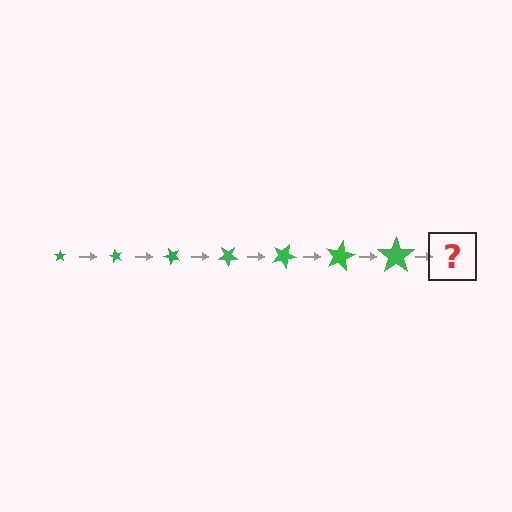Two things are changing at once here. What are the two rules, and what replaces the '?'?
The two rules are that the star grows larger each step and it rotates 60 degrees each step. The '?' should be a star, larger than the previous one and rotated 420 degrees from the start.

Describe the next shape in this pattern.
It should be a star, larger than the previous one and rotated 420 degrees from the start.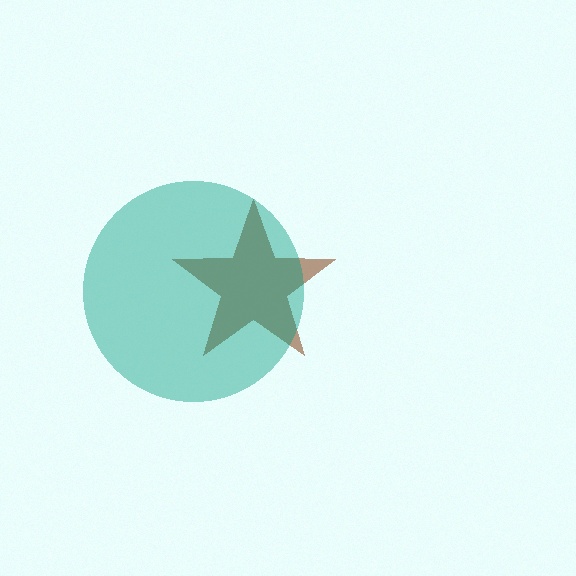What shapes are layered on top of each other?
The layered shapes are: a brown star, a teal circle.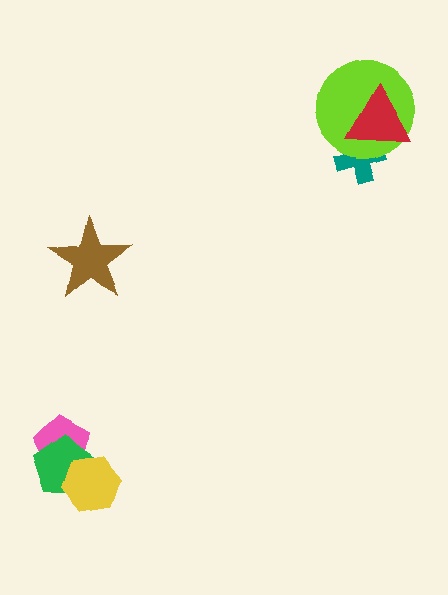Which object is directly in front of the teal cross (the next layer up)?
The lime circle is directly in front of the teal cross.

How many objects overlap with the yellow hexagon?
2 objects overlap with the yellow hexagon.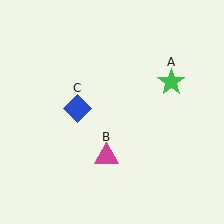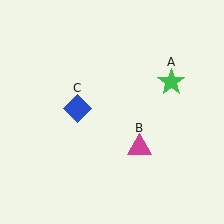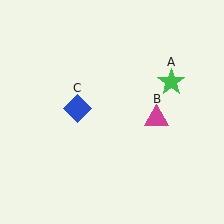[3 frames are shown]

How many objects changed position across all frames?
1 object changed position: magenta triangle (object B).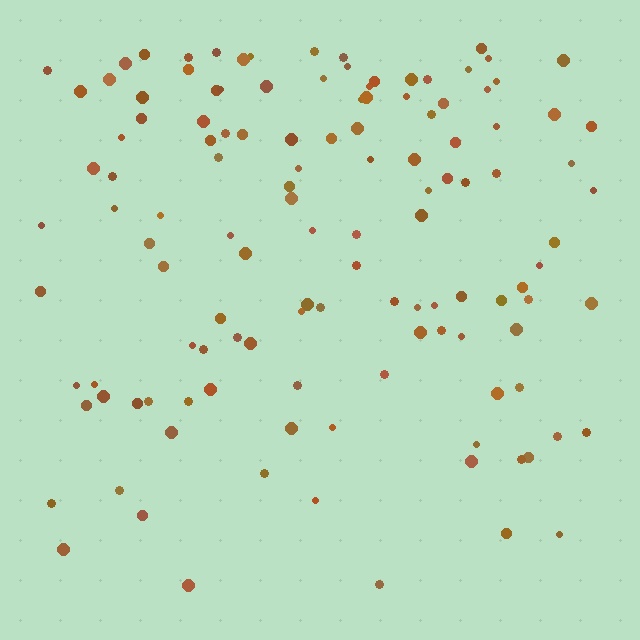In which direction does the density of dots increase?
From bottom to top, with the top side densest.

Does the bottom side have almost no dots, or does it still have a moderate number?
Still a moderate number, just noticeably fewer than the top.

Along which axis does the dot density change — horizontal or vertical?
Vertical.